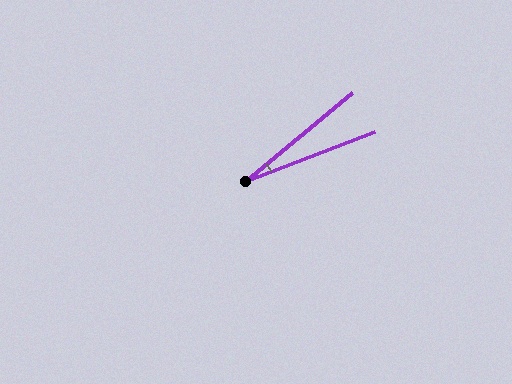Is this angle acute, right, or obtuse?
It is acute.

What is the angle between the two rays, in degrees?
Approximately 18 degrees.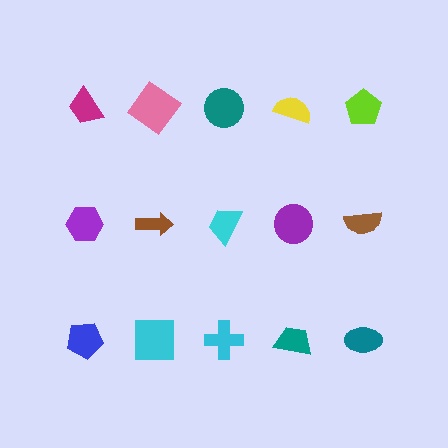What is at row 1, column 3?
A teal circle.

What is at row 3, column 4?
A teal trapezoid.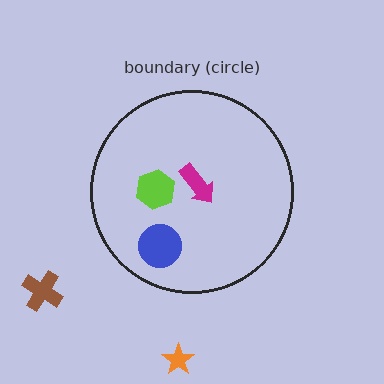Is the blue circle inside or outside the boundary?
Inside.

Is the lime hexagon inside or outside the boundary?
Inside.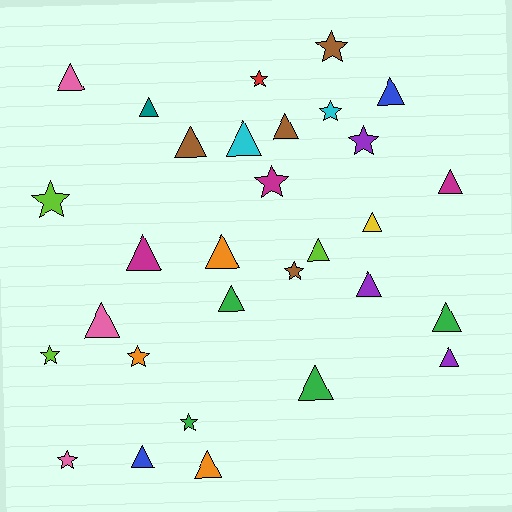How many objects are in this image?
There are 30 objects.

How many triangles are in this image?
There are 19 triangles.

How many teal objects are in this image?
There is 1 teal object.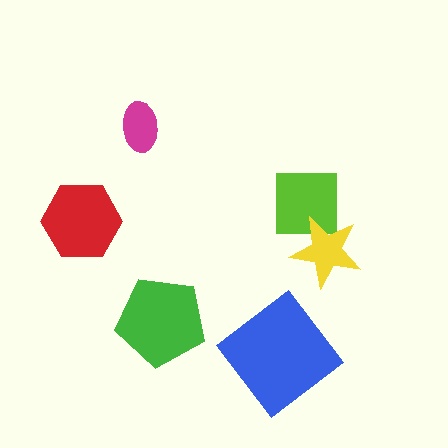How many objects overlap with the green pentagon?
0 objects overlap with the green pentagon.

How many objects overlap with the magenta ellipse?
0 objects overlap with the magenta ellipse.